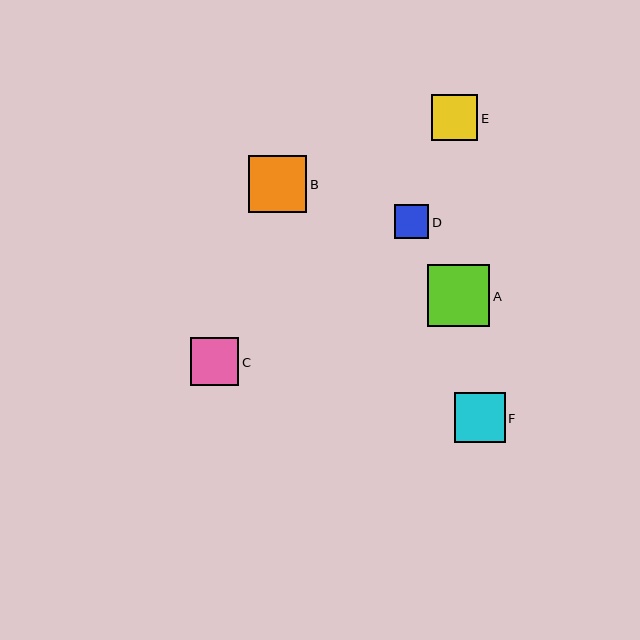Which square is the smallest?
Square D is the smallest with a size of approximately 34 pixels.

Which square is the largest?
Square A is the largest with a size of approximately 62 pixels.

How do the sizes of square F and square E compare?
Square F and square E are approximately the same size.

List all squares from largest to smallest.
From largest to smallest: A, B, F, C, E, D.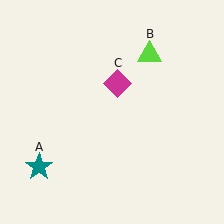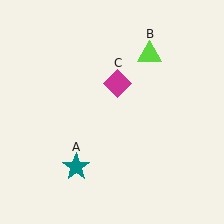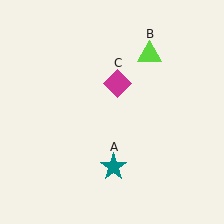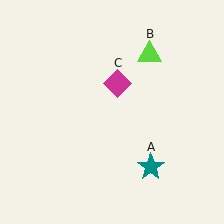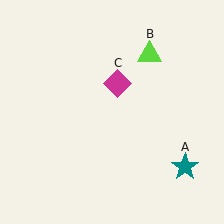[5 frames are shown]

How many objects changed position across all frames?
1 object changed position: teal star (object A).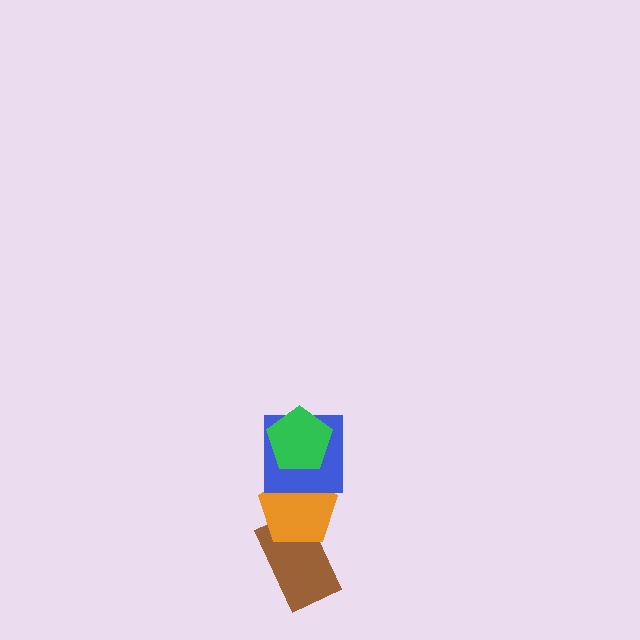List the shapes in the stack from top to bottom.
From top to bottom: the green pentagon, the blue square, the orange pentagon, the brown rectangle.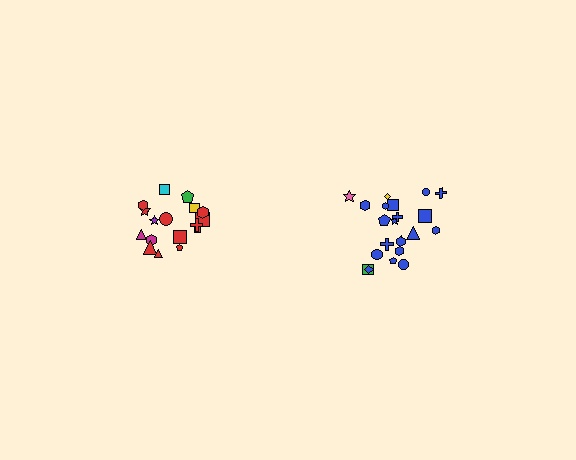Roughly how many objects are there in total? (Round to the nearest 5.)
Roughly 40 objects in total.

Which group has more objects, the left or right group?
The right group.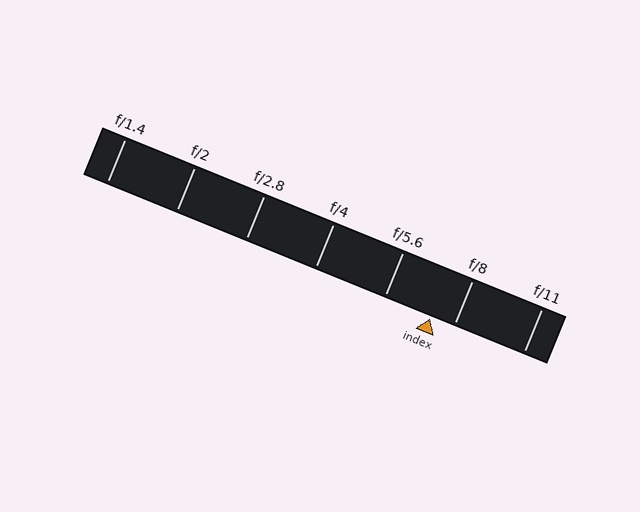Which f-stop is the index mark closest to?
The index mark is closest to f/8.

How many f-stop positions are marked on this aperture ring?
There are 7 f-stop positions marked.